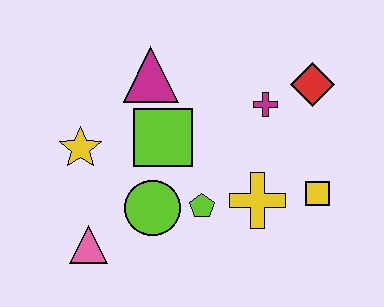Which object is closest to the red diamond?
The magenta cross is closest to the red diamond.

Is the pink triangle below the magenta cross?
Yes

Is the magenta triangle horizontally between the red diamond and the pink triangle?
Yes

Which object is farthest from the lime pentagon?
The red diamond is farthest from the lime pentagon.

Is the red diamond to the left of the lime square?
No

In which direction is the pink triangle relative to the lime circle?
The pink triangle is to the left of the lime circle.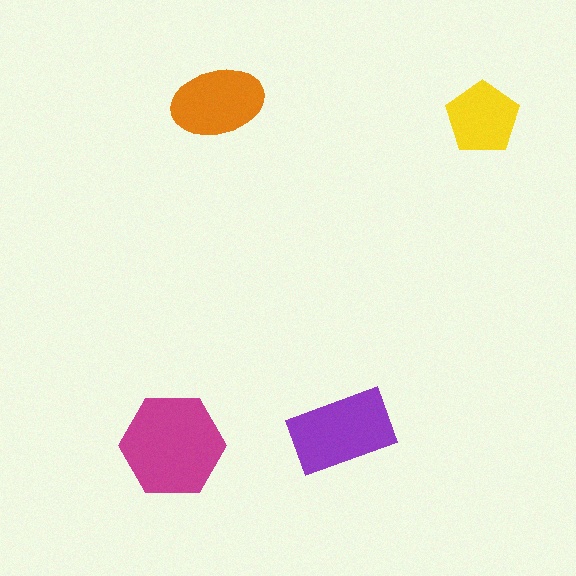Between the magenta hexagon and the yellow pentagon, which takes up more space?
The magenta hexagon.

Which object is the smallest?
The yellow pentagon.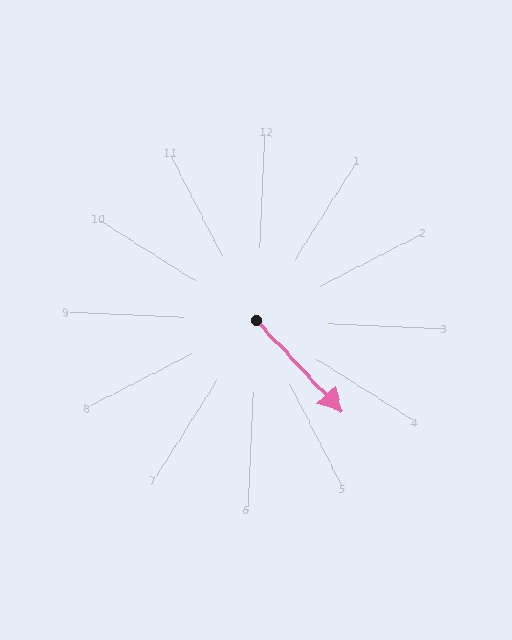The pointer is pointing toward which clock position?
Roughly 4 o'clock.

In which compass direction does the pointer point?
Southeast.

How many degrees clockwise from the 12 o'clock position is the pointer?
Approximately 134 degrees.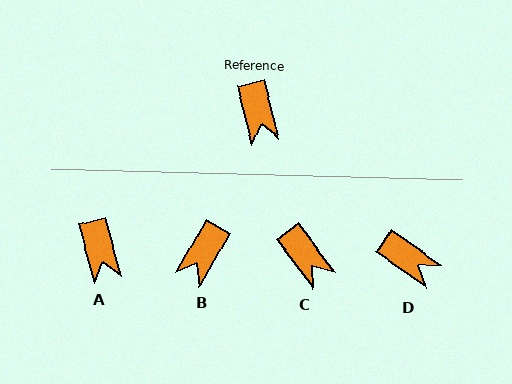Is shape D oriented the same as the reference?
No, it is off by about 40 degrees.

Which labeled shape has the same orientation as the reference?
A.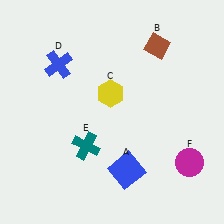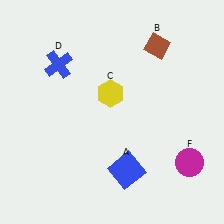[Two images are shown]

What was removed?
The teal cross (E) was removed in Image 2.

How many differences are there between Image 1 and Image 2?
There is 1 difference between the two images.